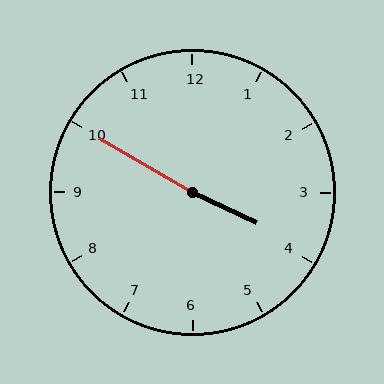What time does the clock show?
3:50.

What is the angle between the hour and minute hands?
Approximately 175 degrees.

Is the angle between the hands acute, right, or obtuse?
It is obtuse.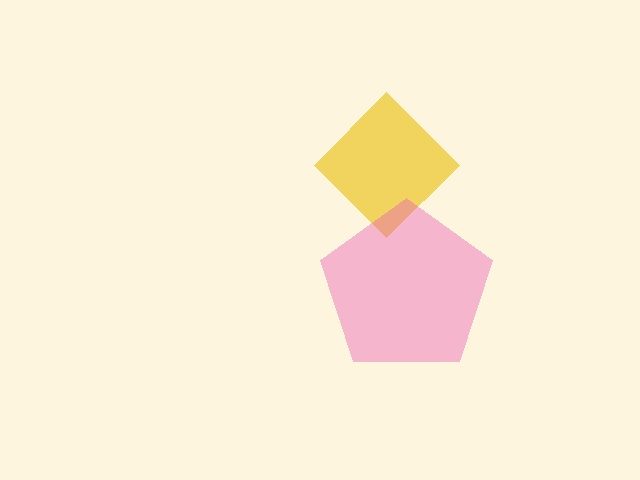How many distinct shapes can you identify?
There are 2 distinct shapes: a yellow diamond, a pink pentagon.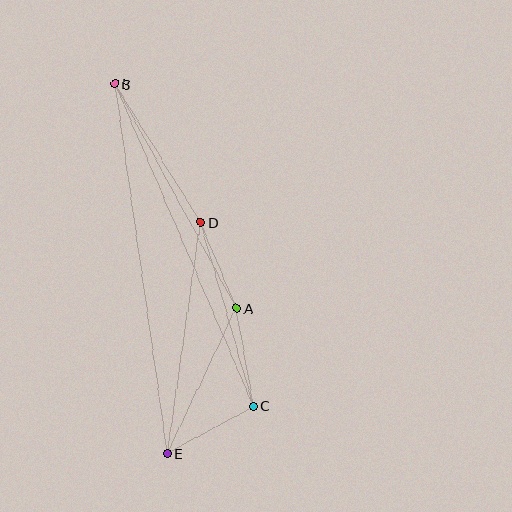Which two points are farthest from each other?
Points B and E are farthest from each other.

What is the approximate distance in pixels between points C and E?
The distance between C and E is approximately 98 pixels.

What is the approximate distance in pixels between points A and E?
The distance between A and E is approximately 161 pixels.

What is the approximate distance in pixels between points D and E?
The distance between D and E is approximately 233 pixels.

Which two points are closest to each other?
Points A and D are closest to each other.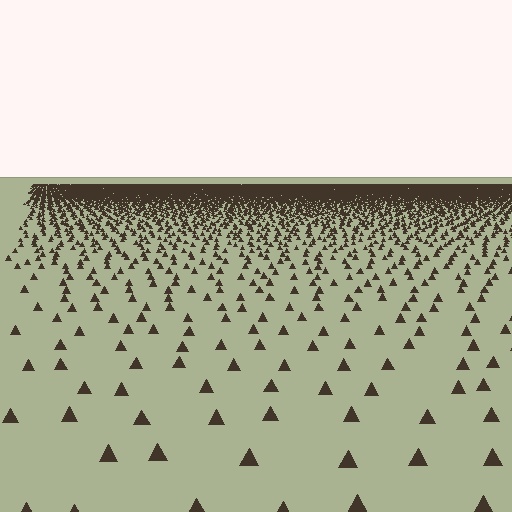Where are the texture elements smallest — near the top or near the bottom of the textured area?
Near the top.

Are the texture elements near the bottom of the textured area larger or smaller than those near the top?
Larger. Near the bottom, elements are closer to the viewer and appear at a bigger on-screen size.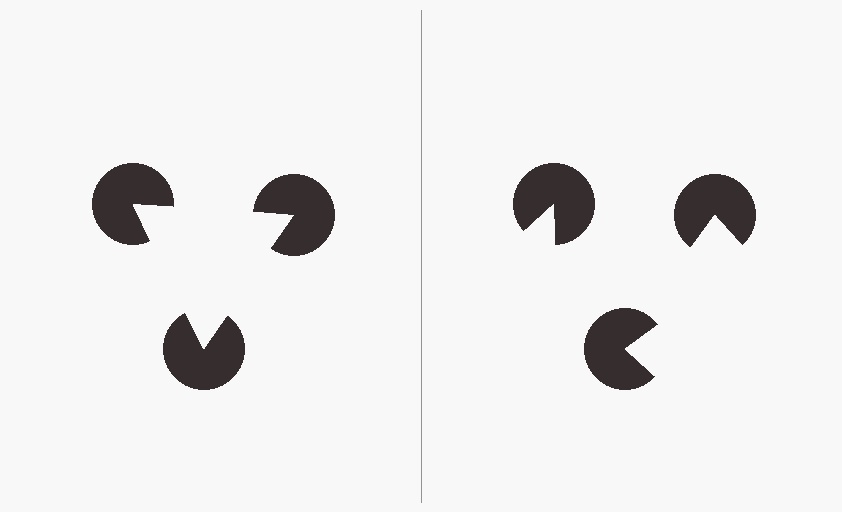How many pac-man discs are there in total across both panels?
6 — 3 on each side.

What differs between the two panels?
The pac-man discs are positioned identically on both sides; only the wedge orientations differ. On the left they align to a triangle; on the right they are misaligned.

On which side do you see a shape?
An illusory triangle appears on the left side. On the right side the wedge cuts are rotated, so no coherent shape forms.